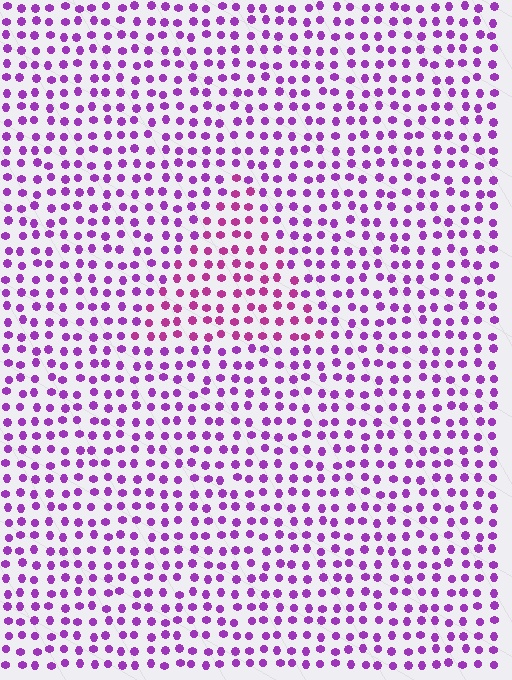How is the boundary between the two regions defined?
The boundary is defined purely by a slight shift in hue (about 28 degrees). Spacing, size, and orientation are identical on both sides.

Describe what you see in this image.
The image is filled with small purple elements in a uniform arrangement. A triangle-shaped region is visible where the elements are tinted to a slightly different hue, forming a subtle color boundary.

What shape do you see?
I see a triangle.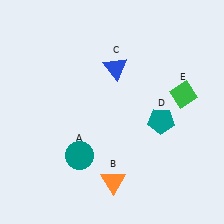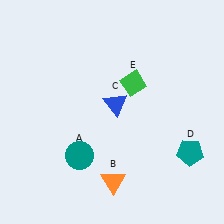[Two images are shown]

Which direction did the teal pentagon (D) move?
The teal pentagon (D) moved down.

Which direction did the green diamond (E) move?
The green diamond (E) moved left.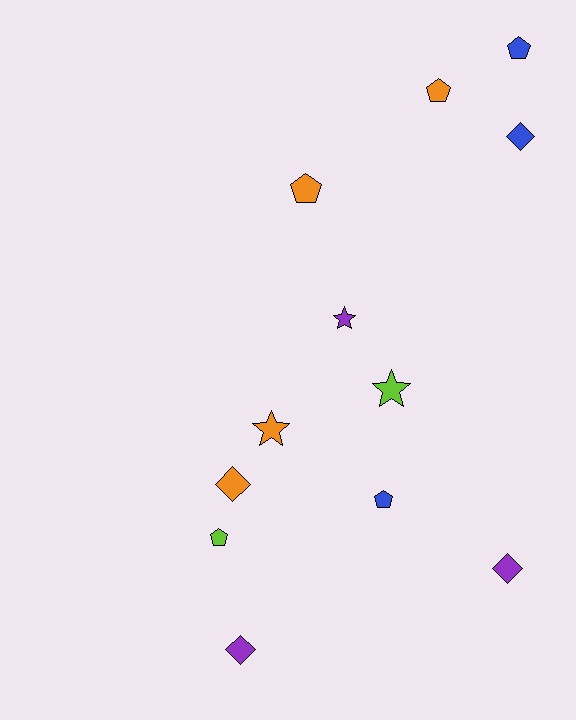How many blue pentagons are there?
There are 2 blue pentagons.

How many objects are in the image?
There are 12 objects.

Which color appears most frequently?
Orange, with 4 objects.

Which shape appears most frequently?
Pentagon, with 5 objects.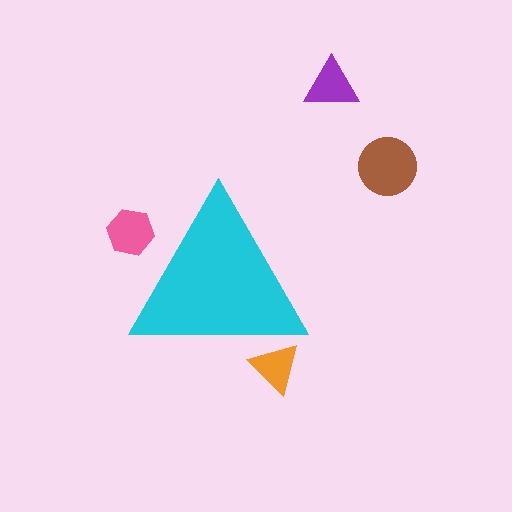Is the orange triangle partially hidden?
Yes, the orange triangle is partially hidden behind the cyan triangle.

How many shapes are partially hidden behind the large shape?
2 shapes are partially hidden.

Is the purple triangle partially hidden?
No, the purple triangle is fully visible.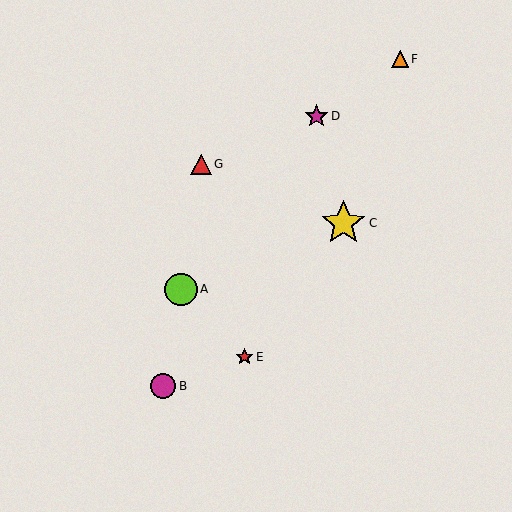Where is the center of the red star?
The center of the red star is at (244, 357).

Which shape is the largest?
The yellow star (labeled C) is the largest.